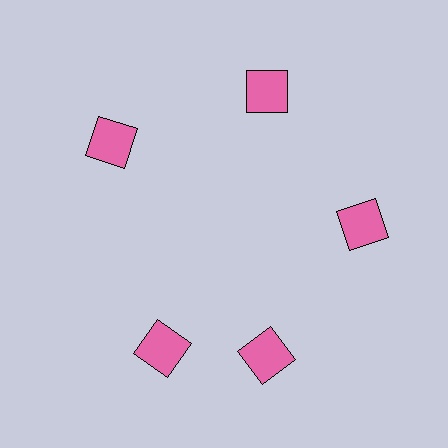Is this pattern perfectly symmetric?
No. The 5 pink squares are arranged in a ring, but one element near the 8 o'clock position is rotated out of alignment along the ring, breaking the 5-fold rotational symmetry.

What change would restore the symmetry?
The symmetry would be restored by rotating it back into even spacing with its neighbors so that all 5 squares sit at equal angles and equal distance from the center.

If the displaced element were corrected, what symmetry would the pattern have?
It would have 5-fold rotational symmetry — the pattern would map onto itself every 72 degrees.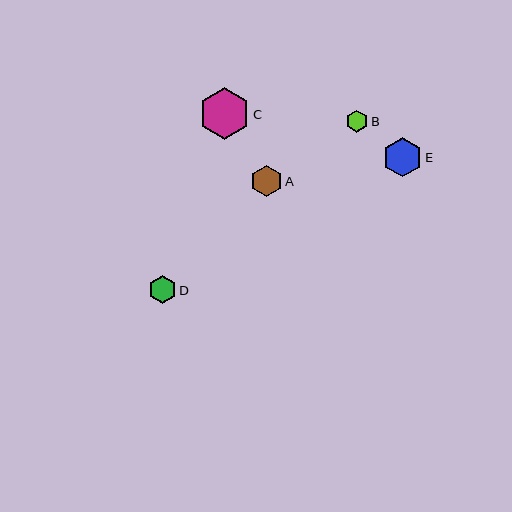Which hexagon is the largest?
Hexagon C is the largest with a size of approximately 51 pixels.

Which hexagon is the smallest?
Hexagon B is the smallest with a size of approximately 21 pixels.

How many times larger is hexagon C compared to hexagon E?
Hexagon C is approximately 1.3 times the size of hexagon E.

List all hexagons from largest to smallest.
From largest to smallest: C, E, A, D, B.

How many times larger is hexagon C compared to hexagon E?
Hexagon C is approximately 1.3 times the size of hexagon E.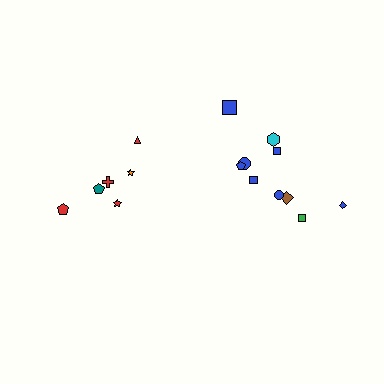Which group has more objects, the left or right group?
The right group.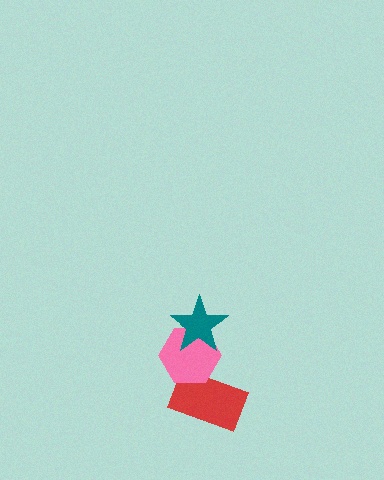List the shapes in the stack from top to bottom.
From top to bottom: the teal star, the pink hexagon, the red rectangle.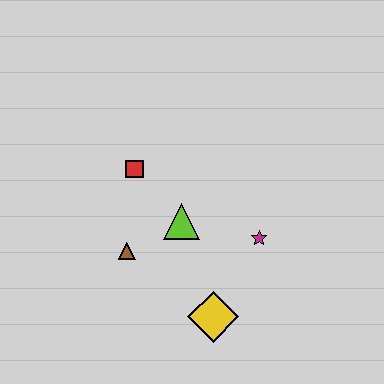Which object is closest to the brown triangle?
The lime triangle is closest to the brown triangle.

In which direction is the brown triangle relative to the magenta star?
The brown triangle is to the left of the magenta star.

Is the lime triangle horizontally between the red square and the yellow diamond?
Yes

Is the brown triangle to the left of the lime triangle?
Yes